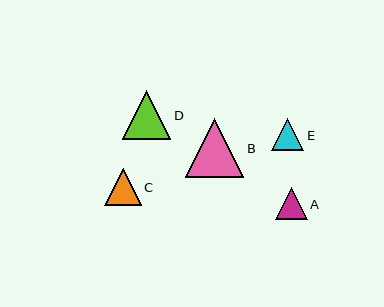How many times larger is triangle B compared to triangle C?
Triangle B is approximately 1.6 times the size of triangle C.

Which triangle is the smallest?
Triangle A is the smallest with a size of approximately 32 pixels.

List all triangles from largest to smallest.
From largest to smallest: B, D, C, E, A.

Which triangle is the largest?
Triangle B is the largest with a size of approximately 58 pixels.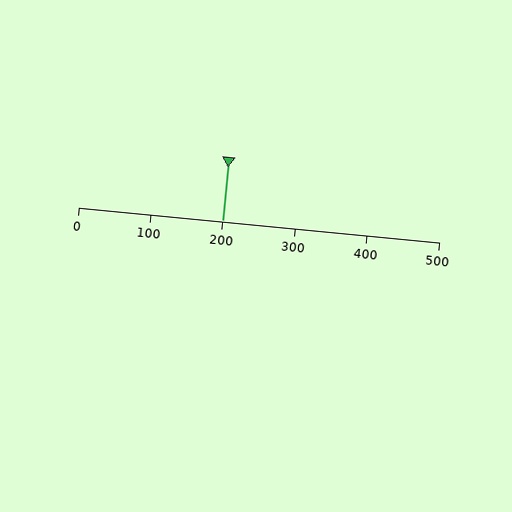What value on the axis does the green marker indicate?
The marker indicates approximately 200.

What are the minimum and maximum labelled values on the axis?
The axis runs from 0 to 500.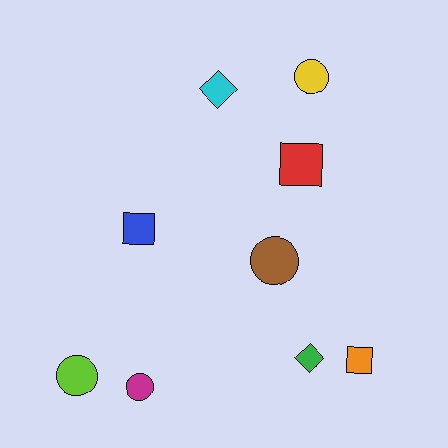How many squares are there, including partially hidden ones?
There are 3 squares.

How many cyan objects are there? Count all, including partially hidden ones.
There is 1 cyan object.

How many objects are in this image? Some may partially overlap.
There are 9 objects.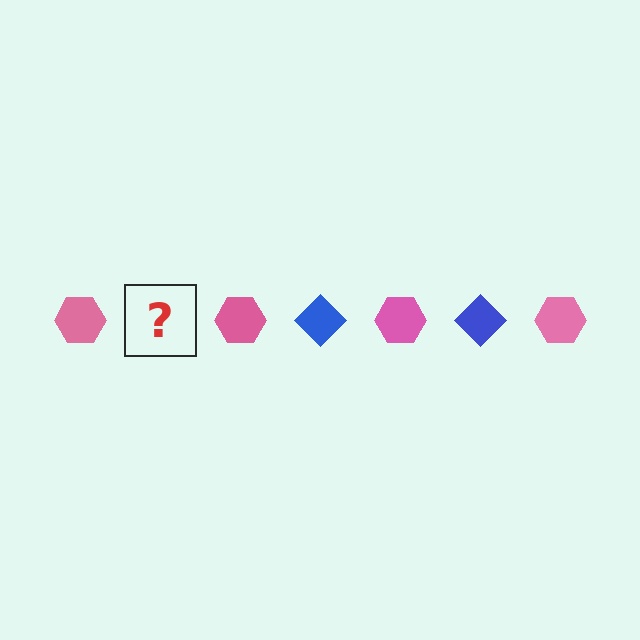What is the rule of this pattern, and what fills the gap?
The rule is that the pattern alternates between pink hexagon and blue diamond. The gap should be filled with a blue diamond.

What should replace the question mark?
The question mark should be replaced with a blue diamond.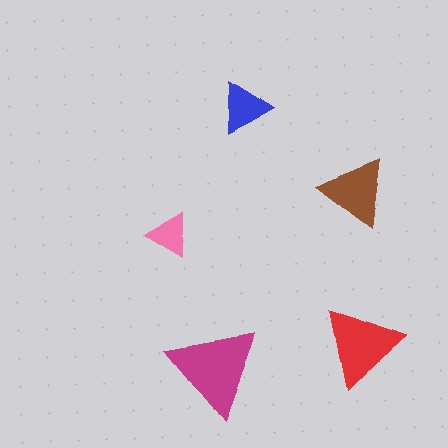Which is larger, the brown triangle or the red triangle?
The red one.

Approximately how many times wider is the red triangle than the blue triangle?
About 1.5 times wider.